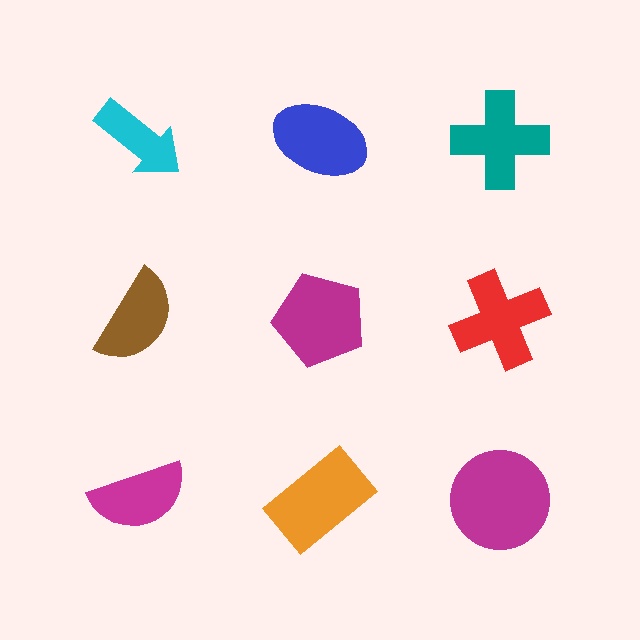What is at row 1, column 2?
A blue ellipse.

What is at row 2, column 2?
A magenta pentagon.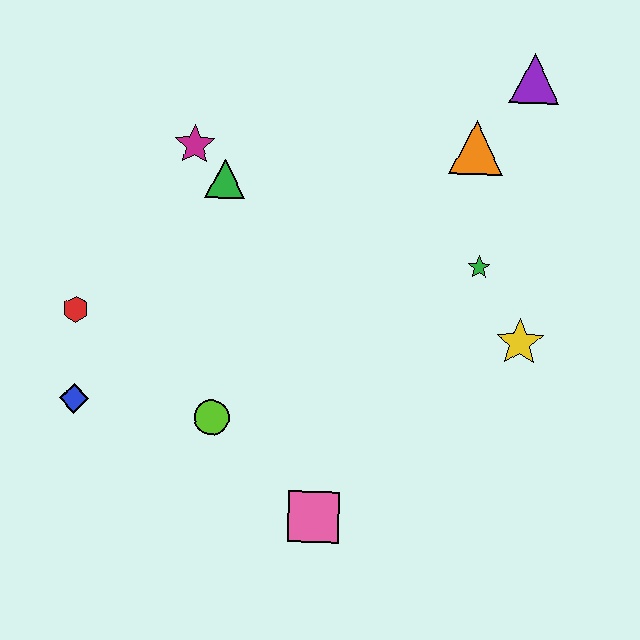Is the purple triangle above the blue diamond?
Yes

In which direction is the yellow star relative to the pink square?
The yellow star is to the right of the pink square.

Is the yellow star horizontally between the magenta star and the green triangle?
No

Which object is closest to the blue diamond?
The red hexagon is closest to the blue diamond.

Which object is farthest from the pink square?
The purple triangle is farthest from the pink square.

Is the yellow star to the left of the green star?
No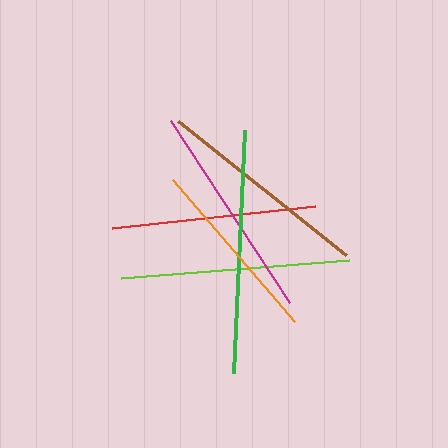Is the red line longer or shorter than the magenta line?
The magenta line is longer than the red line.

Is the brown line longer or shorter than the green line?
The green line is longer than the brown line.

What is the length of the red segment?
The red segment is approximately 204 pixels long.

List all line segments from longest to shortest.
From longest to shortest: green, lime, magenta, brown, red, orange.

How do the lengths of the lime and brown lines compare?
The lime and brown lines are approximately the same length.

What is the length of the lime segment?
The lime segment is approximately 229 pixels long.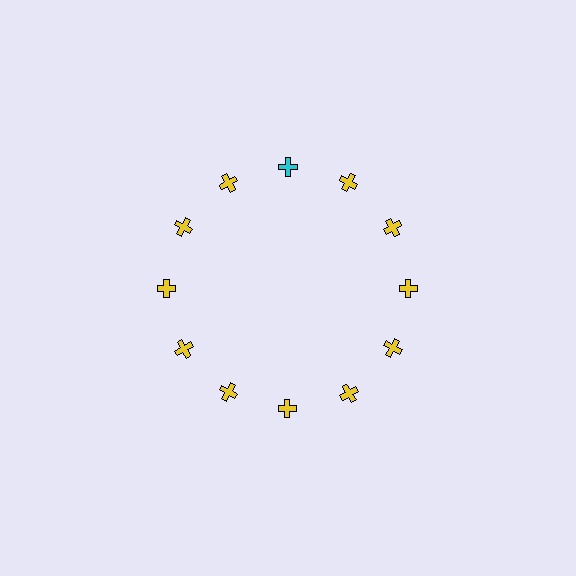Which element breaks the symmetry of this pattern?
The cyan cross at roughly the 12 o'clock position breaks the symmetry. All other shapes are yellow crosses.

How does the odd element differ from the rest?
It has a different color: cyan instead of yellow.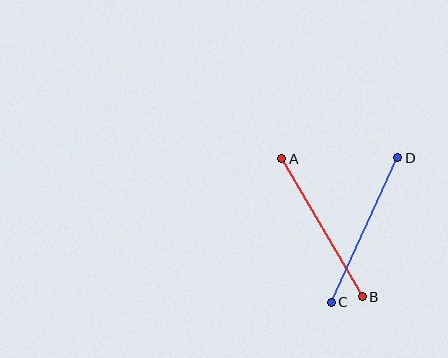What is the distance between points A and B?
The distance is approximately 160 pixels.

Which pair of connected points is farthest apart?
Points A and B are farthest apart.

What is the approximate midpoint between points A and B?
The midpoint is at approximately (322, 228) pixels.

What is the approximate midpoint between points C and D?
The midpoint is at approximately (364, 230) pixels.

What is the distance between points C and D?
The distance is approximately 159 pixels.